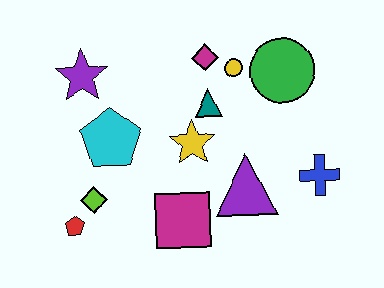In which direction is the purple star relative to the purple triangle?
The purple star is to the left of the purple triangle.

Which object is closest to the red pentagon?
The lime diamond is closest to the red pentagon.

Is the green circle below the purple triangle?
No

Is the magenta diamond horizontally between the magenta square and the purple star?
No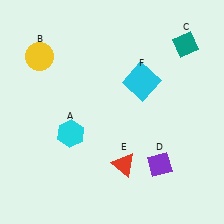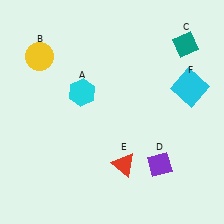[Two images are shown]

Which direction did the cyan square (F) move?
The cyan square (F) moved right.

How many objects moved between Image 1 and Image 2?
2 objects moved between the two images.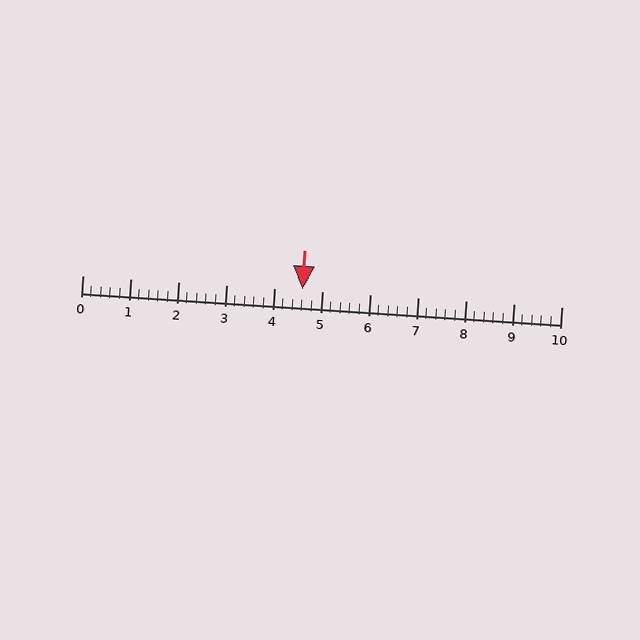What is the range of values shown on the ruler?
The ruler shows values from 0 to 10.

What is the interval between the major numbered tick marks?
The major tick marks are spaced 1 units apart.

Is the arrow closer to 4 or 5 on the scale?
The arrow is closer to 5.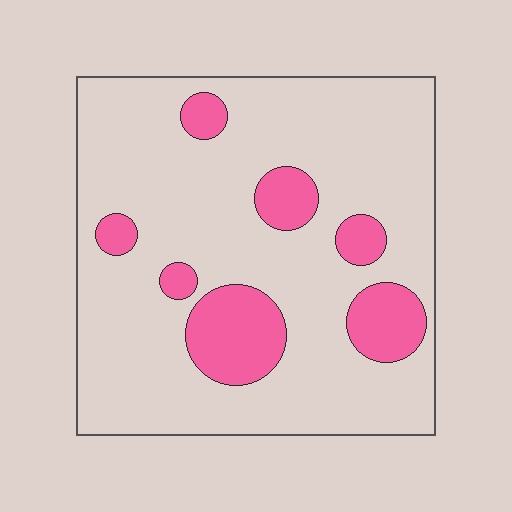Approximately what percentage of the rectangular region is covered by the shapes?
Approximately 20%.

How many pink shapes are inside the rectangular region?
7.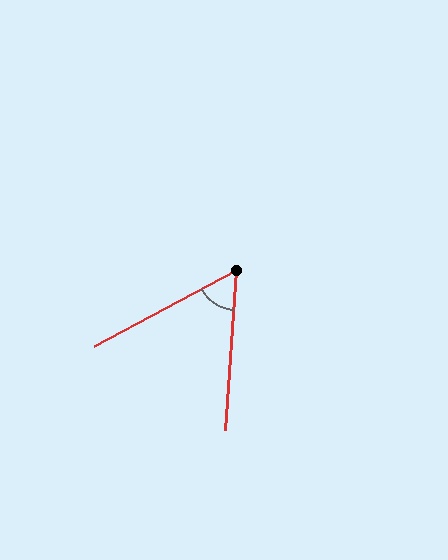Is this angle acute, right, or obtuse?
It is acute.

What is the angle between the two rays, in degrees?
Approximately 58 degrees.